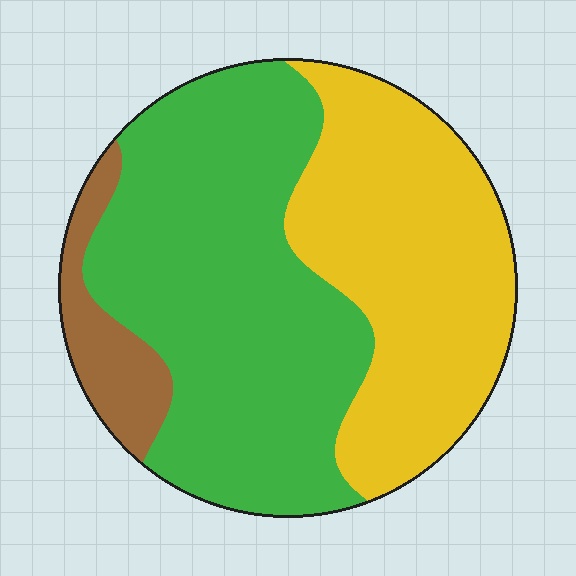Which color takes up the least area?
Brown, at roughly 10%.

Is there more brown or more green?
Green.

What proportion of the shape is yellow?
Yellow takes up between a third and a half of the shape.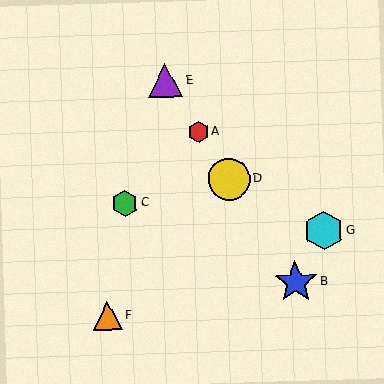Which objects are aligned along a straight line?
Objects A, B, D, E are aligned along a straight line.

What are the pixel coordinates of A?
Object A is at (198, 132).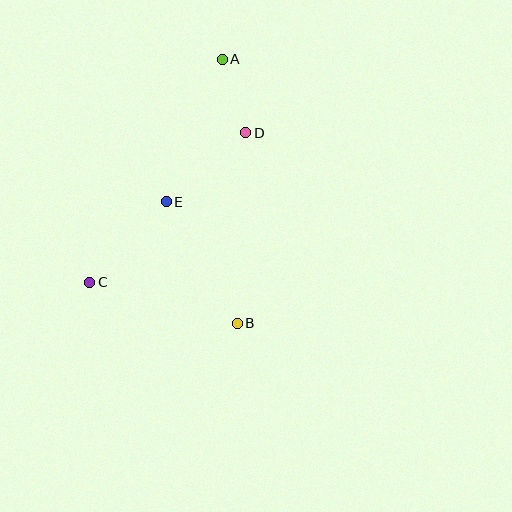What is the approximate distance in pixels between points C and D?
The distance between C and D is approximately 216 pixels.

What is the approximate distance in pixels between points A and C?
The distance between A and C is approximately 259 pixels.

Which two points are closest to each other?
Points A and D are closest to each other.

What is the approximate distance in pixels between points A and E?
The distance between A and E is approximately 153 pixels.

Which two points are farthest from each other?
Points A and B are farthest from each other.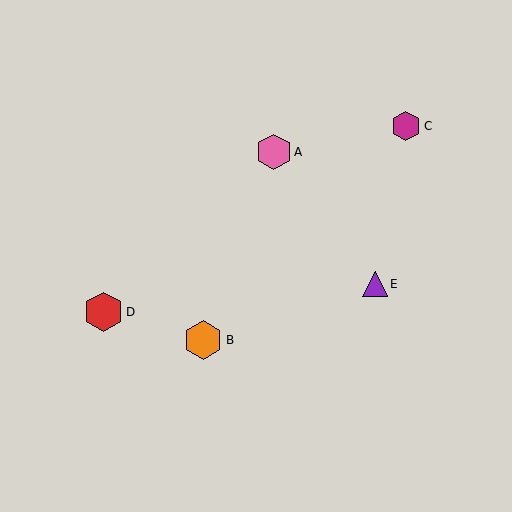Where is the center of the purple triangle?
The center of the purple triangle is at (375, 284).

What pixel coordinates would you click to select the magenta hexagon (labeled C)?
Click at (406, 126) to select the magenta hexagon C.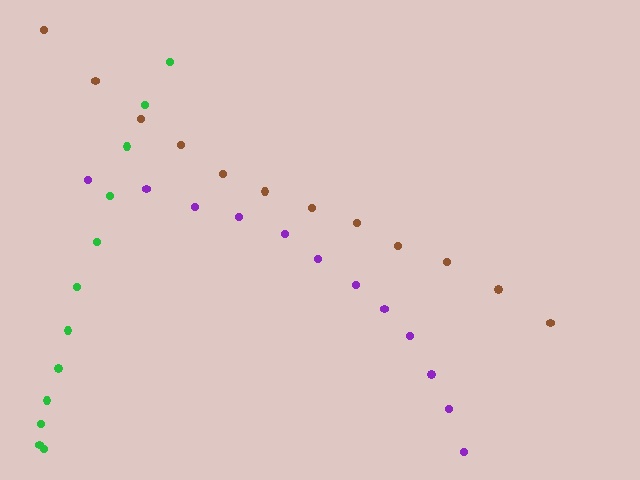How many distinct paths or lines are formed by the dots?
There are 3 distinct paths.